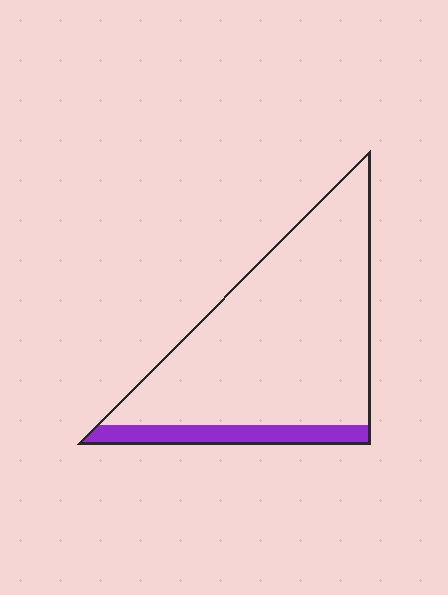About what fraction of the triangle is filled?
About one eighth (1/8).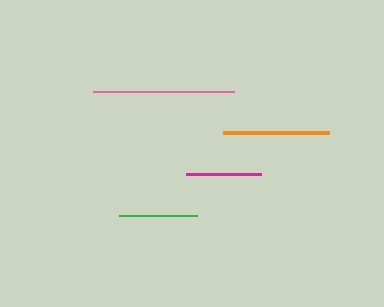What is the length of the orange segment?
The orange segment is approximately 105 pixels long.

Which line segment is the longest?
The pink line is the longest at approximately 140 pixels.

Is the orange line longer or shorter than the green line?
The orange line is longer than the green line.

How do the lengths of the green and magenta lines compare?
The green and magenta lines are approximately the same length.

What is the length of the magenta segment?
The magenta segment is approximately 75 pixels long.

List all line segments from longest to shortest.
From longest to shortest: pink, orange, green, magenta.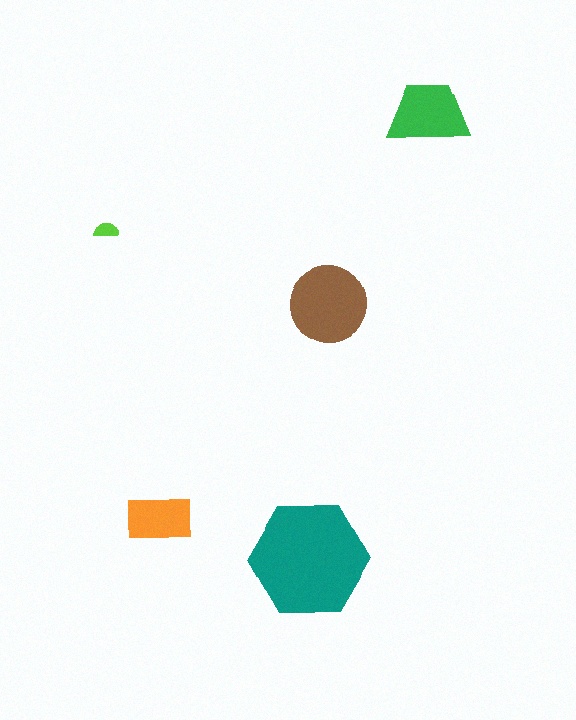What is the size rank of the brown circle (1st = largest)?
2nd.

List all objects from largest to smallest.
The teal hexagon, the brown circle, the green trapezoid, the orange rectangle, the lime semicircle.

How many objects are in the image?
There are 5 objects in the image.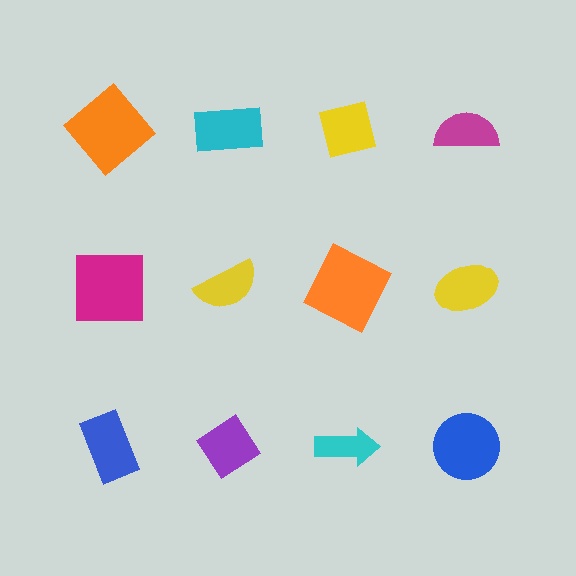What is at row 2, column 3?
An orange square.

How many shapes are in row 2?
4 shapes.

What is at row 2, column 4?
A yellow ellipse.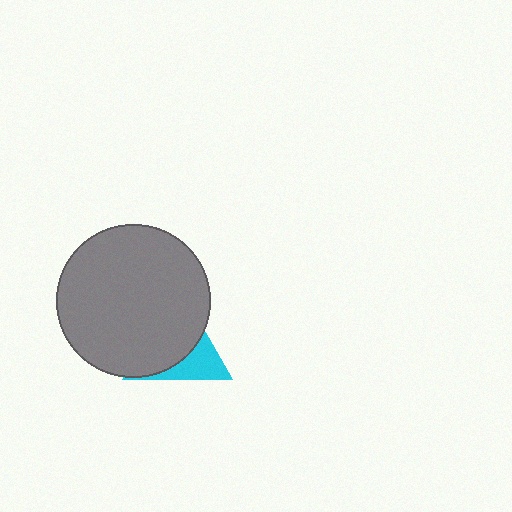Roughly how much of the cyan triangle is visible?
A small part of it is visible (roughly 32%).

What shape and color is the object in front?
The object in front is a gray circle.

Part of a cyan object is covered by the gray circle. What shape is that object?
It is a triangle.